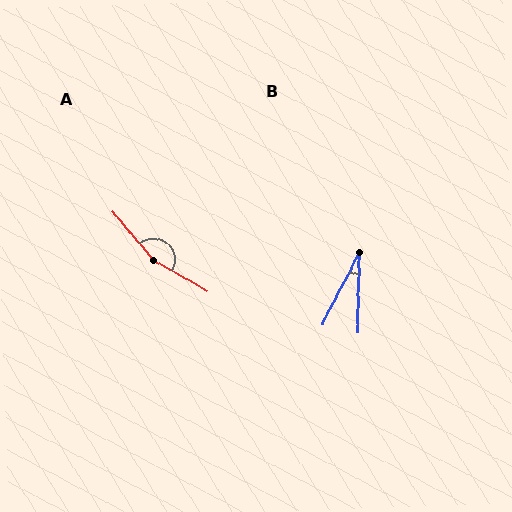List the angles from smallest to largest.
B (26°), A (160°).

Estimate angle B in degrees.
Approximately 26 degrees.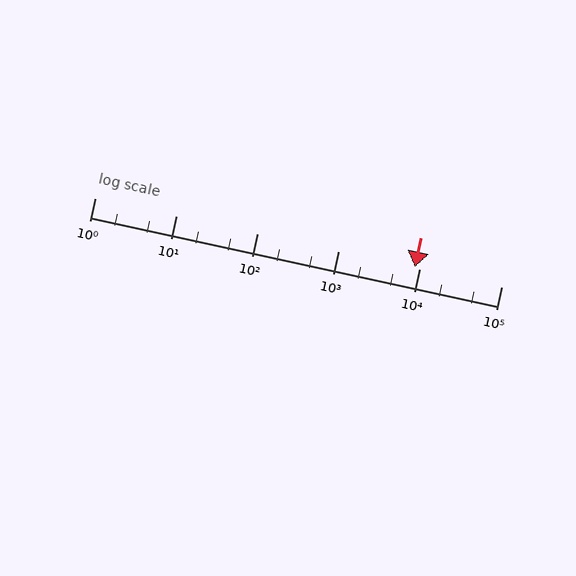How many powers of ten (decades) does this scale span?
The scale spans 5 decades, from 1 to 100000.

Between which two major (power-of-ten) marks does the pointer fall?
The pointer is between 1000 and 10000.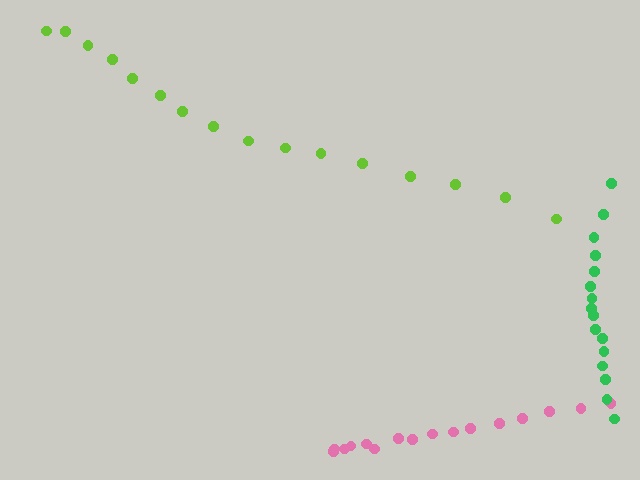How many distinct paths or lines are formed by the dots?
There are 3 distinct paths.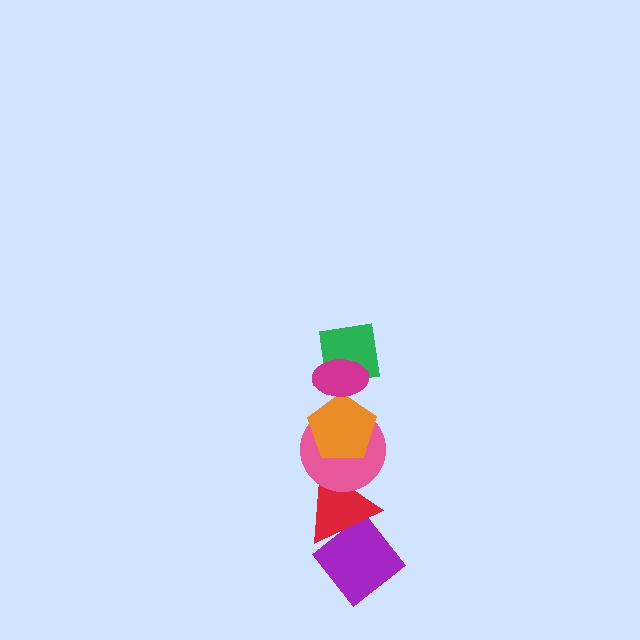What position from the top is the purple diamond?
The purple diamond is 6th from the top.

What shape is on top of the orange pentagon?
The green square is on top of the orange pentagon.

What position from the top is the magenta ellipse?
The magenta ellipse is 1st from the top.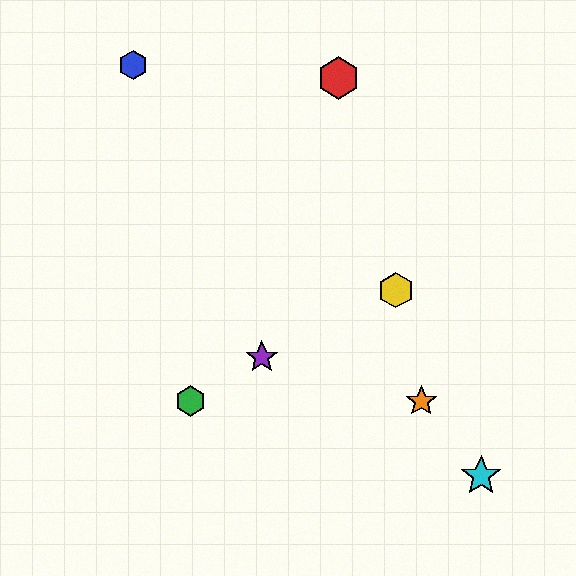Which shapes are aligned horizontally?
The green hexagon, the orange star are aligned horizontally.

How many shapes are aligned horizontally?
2 shapes (the green hexagon, the orange star) are aligned horizontally.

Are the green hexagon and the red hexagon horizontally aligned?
No, the green hexagon is at y≈401 and the red hexagon is at y≈78.